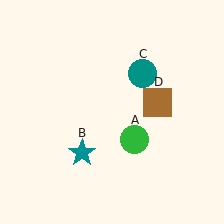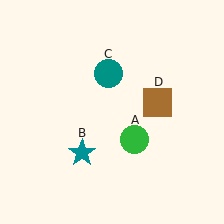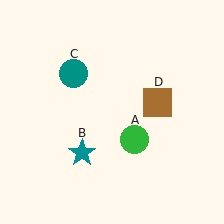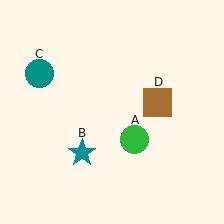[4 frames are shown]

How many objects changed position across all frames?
1 object changed position: teal circle (object C).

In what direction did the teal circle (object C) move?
The teal circle (object C) moved left.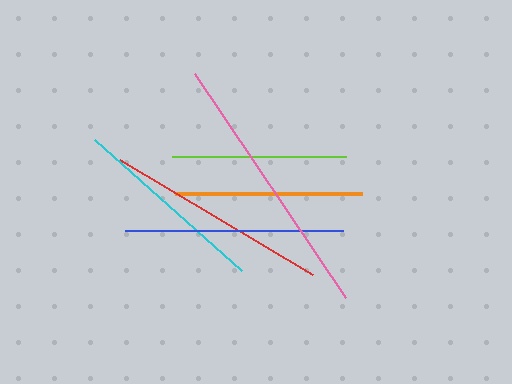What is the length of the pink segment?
The pink segment is approximately 270 pixels long.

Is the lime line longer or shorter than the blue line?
The blue line is longer than the lime line.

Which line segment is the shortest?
The lime line is the shortest at approximately 174 pixels.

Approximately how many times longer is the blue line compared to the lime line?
The blue line is approximately 1.2 times the length of the lime line.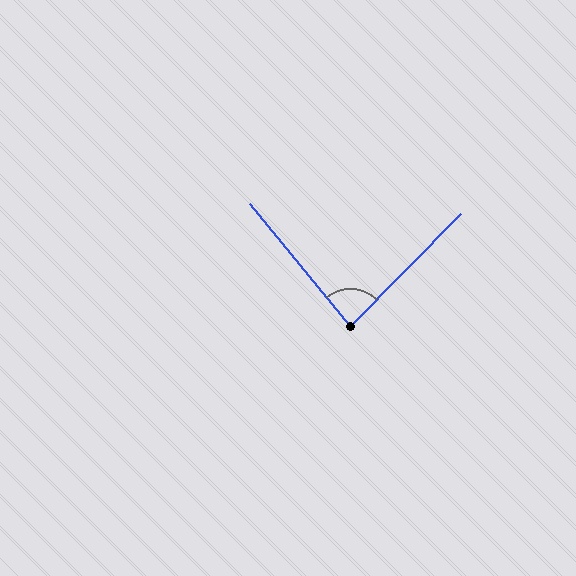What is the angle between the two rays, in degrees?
Approximately 84 degrees.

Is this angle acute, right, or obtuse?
It is acute.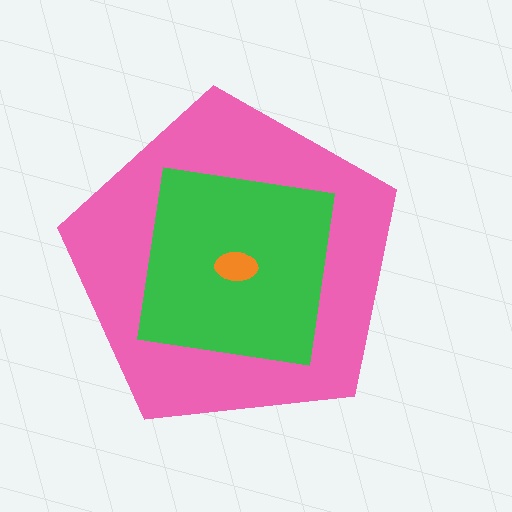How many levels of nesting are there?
3.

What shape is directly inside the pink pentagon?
The green square.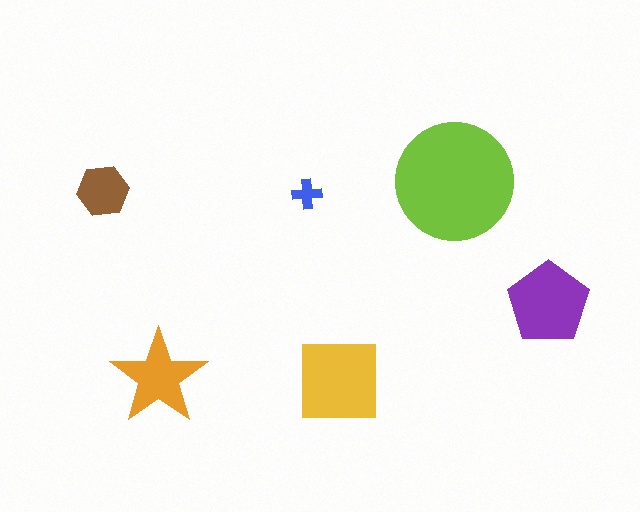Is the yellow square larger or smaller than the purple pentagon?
Larger.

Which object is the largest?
The lime circle.